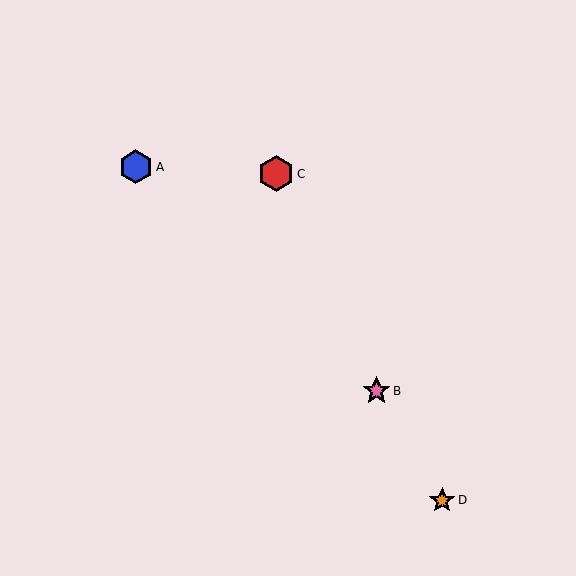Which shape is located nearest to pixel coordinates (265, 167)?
The red hexagon (labeled C) at (276, 174) is nearest to that location.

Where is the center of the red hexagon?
The center of the red hexagon is at (276, 174).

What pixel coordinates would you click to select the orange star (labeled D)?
Click at (442, 500) to select the orange star D.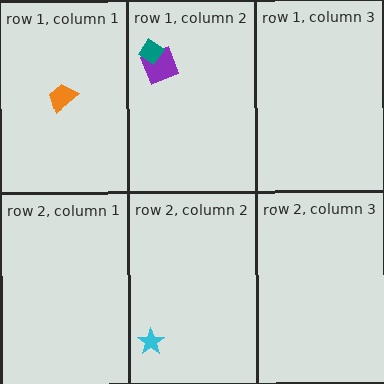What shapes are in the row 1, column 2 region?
The purple square, the teal diamond.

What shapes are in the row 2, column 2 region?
The cyan star.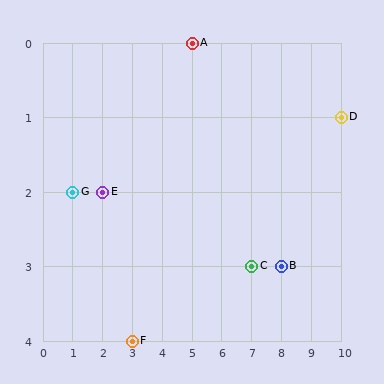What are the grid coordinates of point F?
Point F is at grid coordinates (3, 4).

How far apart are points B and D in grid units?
Points B and D are 2 columns and 2 rows apart (about 2.8 grid units diagonally).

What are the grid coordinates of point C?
Point C is at grid coordinates (7, 3).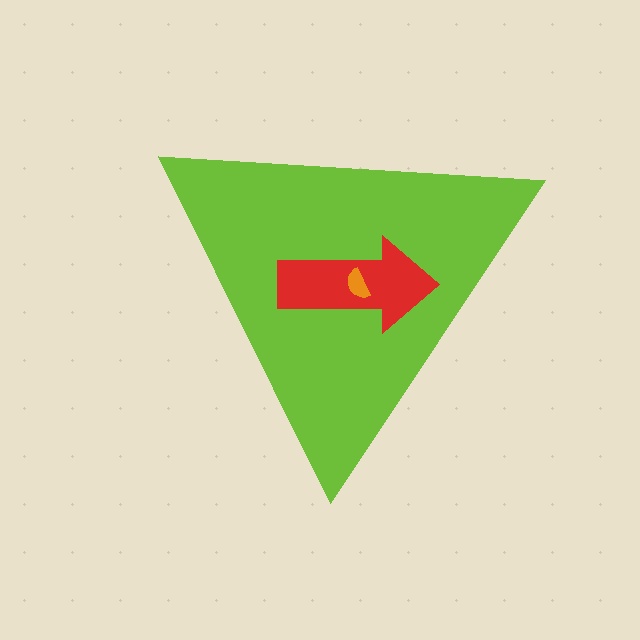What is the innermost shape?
The orange semicircle.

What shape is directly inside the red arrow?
The orange semicircle.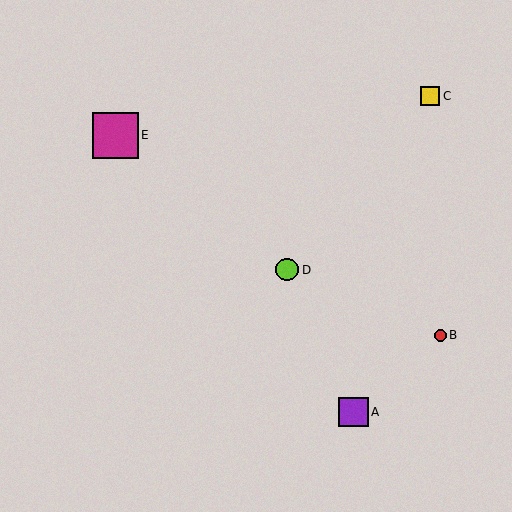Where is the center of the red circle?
The center of the red circle is at (440, 335).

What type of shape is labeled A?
Shape A is a purple square.